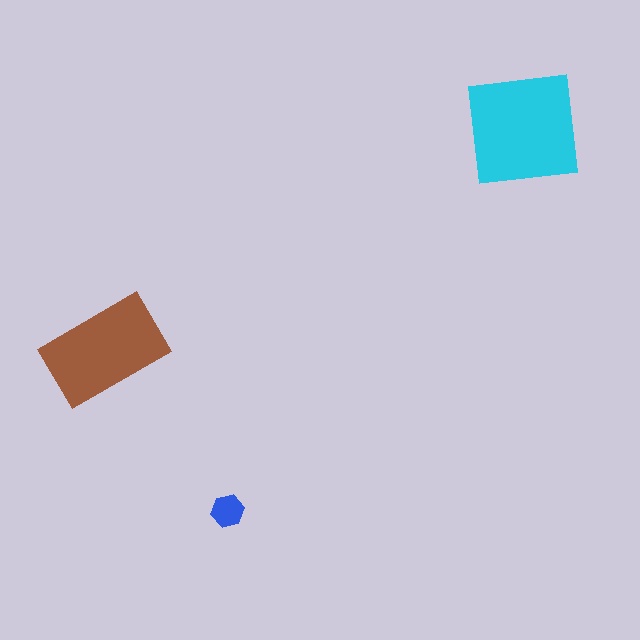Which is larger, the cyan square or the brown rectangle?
The cyan square.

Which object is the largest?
The cyan square.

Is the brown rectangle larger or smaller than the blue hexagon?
Larger.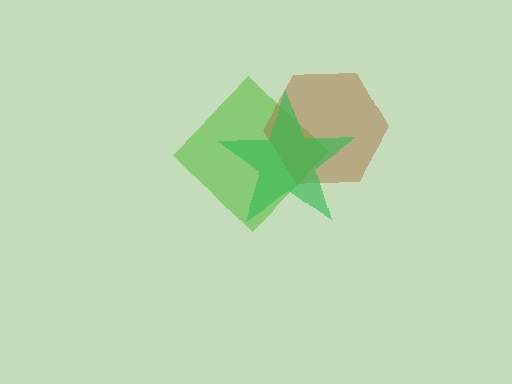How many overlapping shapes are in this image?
There are 3 overlapping shapes in the image.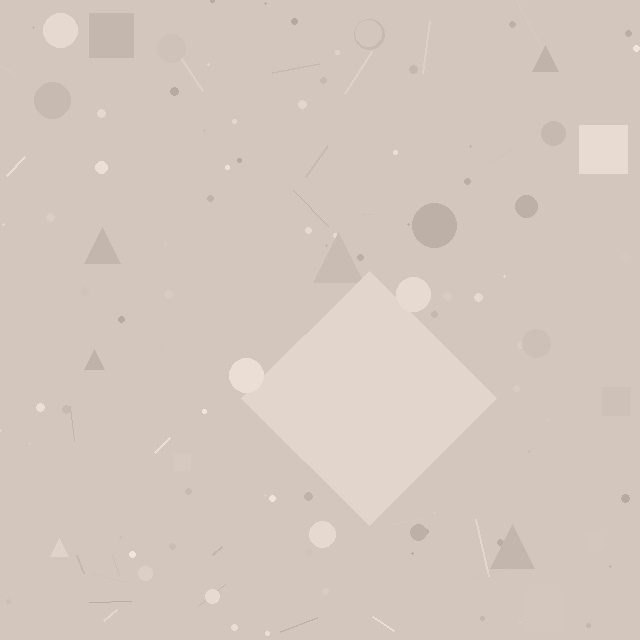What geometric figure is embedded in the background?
A diamond is embedded in the background.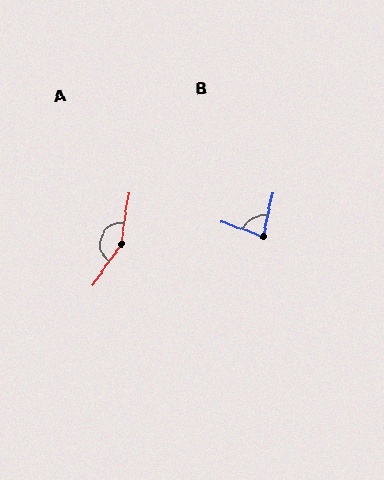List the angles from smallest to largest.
B (82°), A (154°).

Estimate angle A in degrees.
Approximately 154 degrees.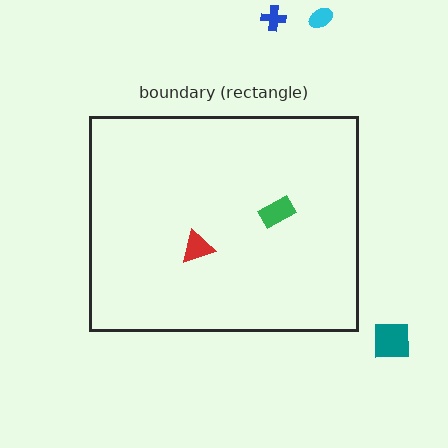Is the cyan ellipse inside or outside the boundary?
Outside.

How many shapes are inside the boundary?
2 inside, 3 outside.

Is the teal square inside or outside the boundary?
Outside.